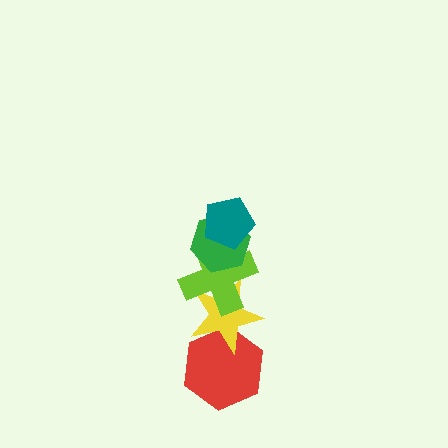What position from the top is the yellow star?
The yellow star is 4th from the top.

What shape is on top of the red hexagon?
The yellow star is on top of the red hexagon.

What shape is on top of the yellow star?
The lime cross is on top of the yellow star.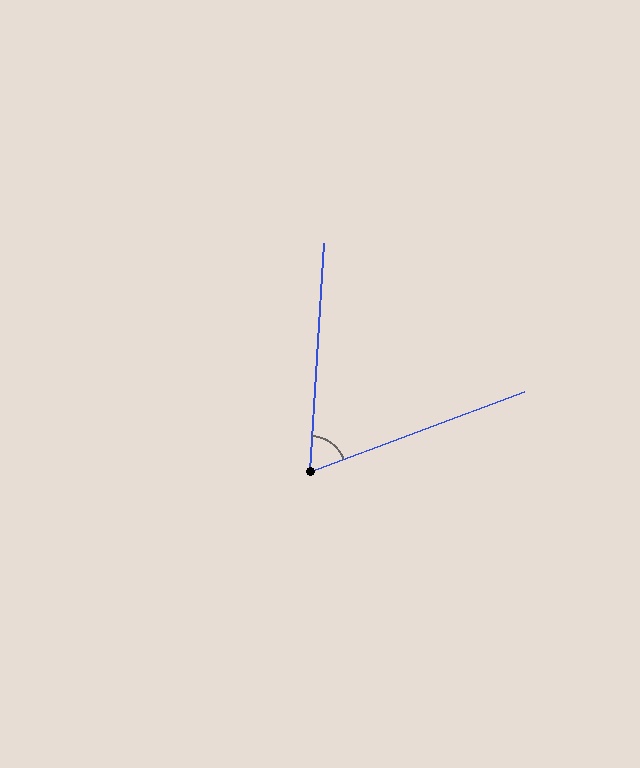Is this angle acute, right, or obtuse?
It is acute.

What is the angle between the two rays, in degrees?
Approximately 66 degrees.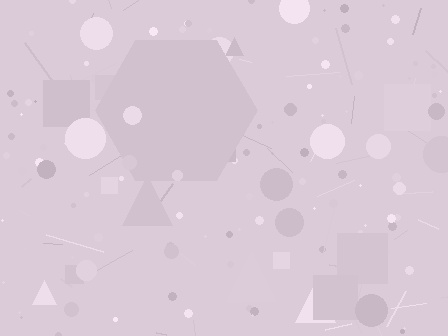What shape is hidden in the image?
A hexagon is hidden in the image.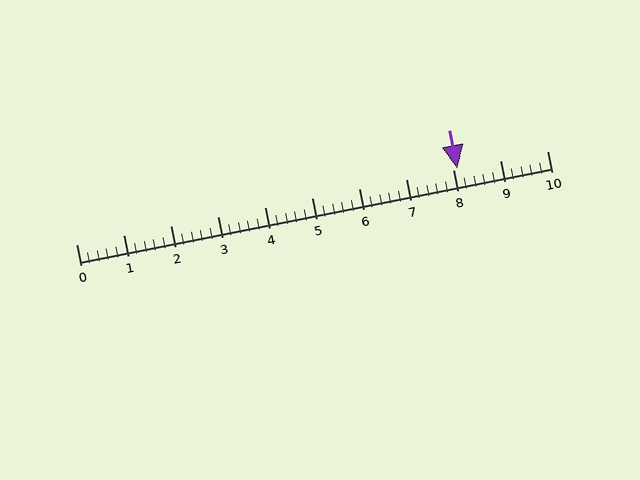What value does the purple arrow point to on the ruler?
The purple arrow points to approximately 8.1.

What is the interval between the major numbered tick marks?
The major tick marks are spaced 1 units apart.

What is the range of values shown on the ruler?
The ruler shows values from 0 to 10.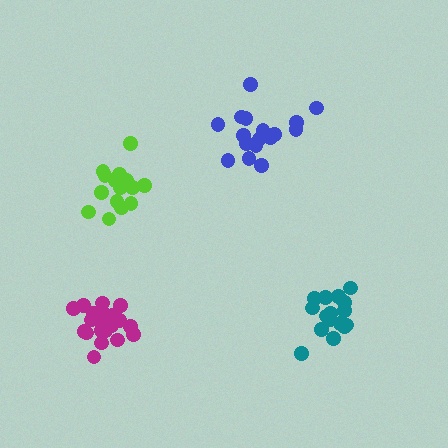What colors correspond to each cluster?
The clusters are colored: magenta, blue, teal, lime.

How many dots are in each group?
Group 1: 20 dots, Group 2: 18 dots, Group 3: 16 dots, Group 4: 16 dots (70 total).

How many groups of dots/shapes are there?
There are 4 groups.